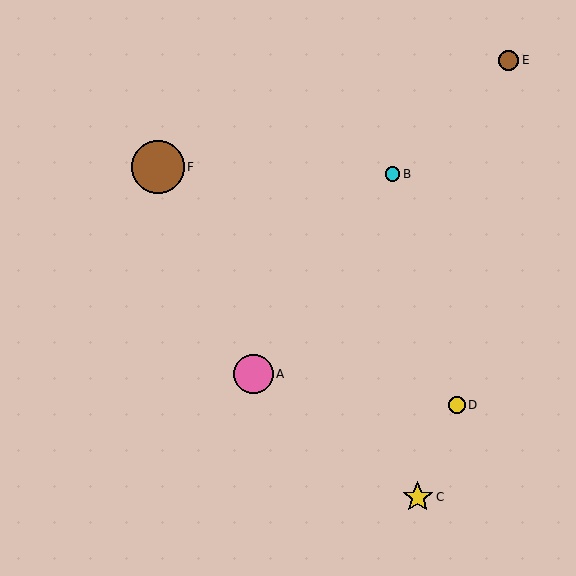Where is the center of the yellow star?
The center of the yellow star is at (418, 497).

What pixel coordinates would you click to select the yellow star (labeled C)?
Click at (418, 497) to select the yellow star C.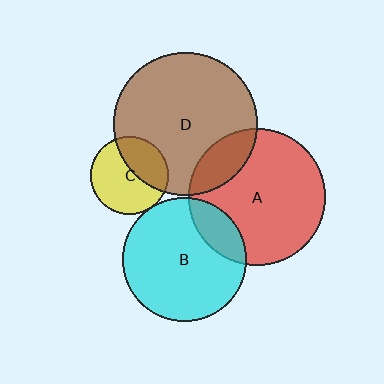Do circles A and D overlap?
Yes.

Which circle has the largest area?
Circle D (brown).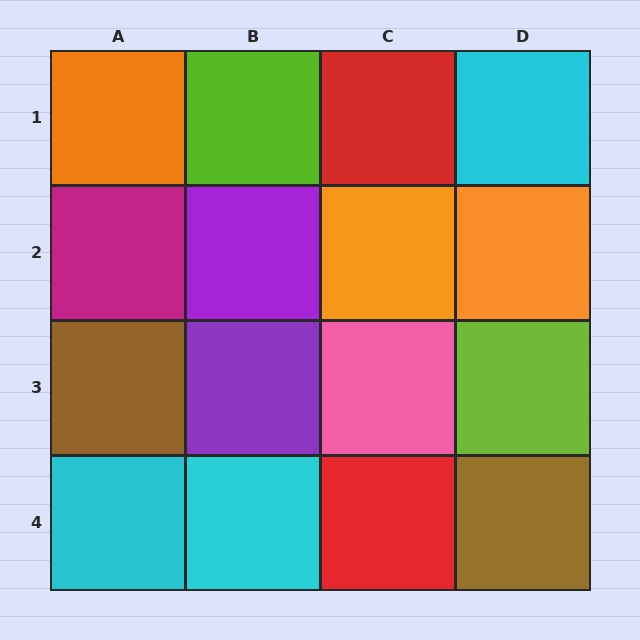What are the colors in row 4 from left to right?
Cyan, cyan, red, brown.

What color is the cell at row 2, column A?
Magenta.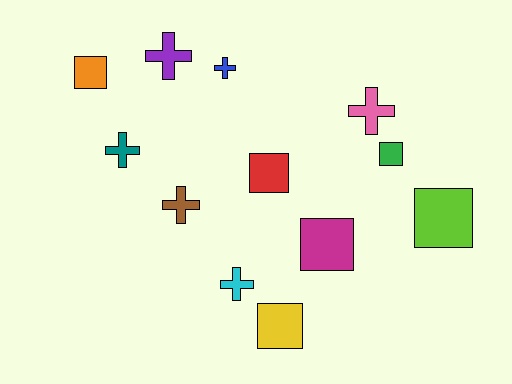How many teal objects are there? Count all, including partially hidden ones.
There is 1 teal object.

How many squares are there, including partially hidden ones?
There are 6 squares.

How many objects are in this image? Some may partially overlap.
There are 12 objects.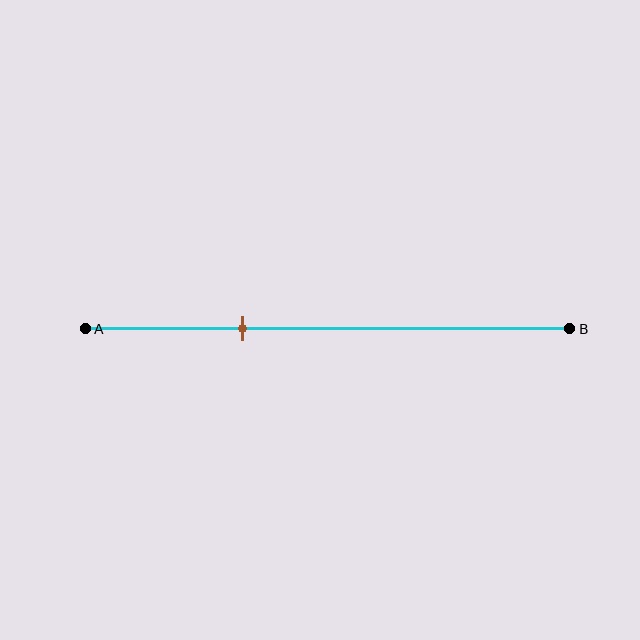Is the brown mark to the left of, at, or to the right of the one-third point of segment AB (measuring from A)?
The brown mark is approximately at the one-third point of segment AB.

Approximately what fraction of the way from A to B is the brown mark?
The brown mark is approximately 30% of the way from A to B.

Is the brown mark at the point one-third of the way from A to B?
Yes, the mark is approximately at the one-third point.